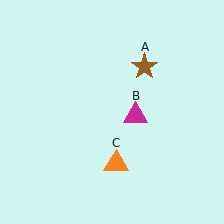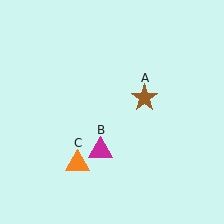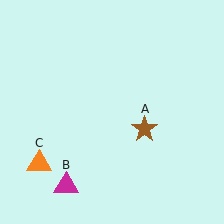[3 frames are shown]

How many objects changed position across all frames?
3 objects changed position: brown star (object A), magenta triangle (object B), orange triangle (object C).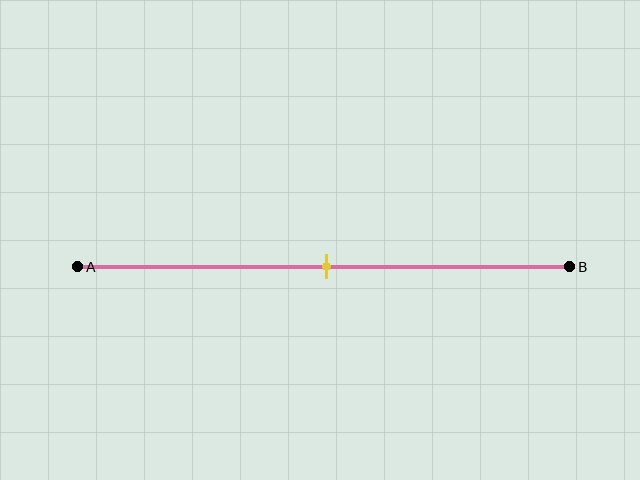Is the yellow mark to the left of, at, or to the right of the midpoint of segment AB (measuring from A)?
The yellow mark is approximately at the midpoint of segment AB.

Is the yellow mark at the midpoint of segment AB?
Yes, the mark is approximately at the midpoint.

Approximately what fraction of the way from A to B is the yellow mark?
The yellow mark is approximately 50% of the way from A to B.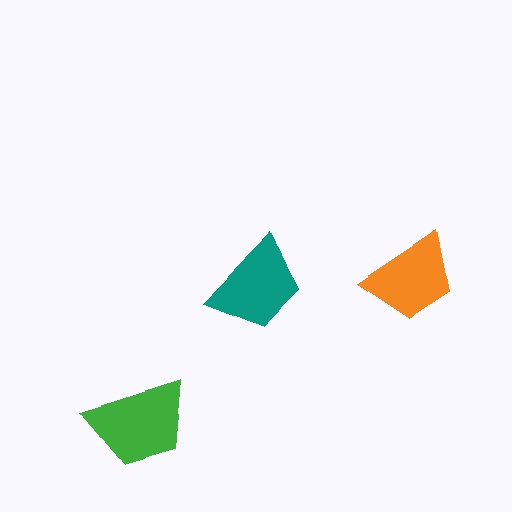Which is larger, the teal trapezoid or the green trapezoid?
The green one.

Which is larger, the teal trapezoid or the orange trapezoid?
The teal one.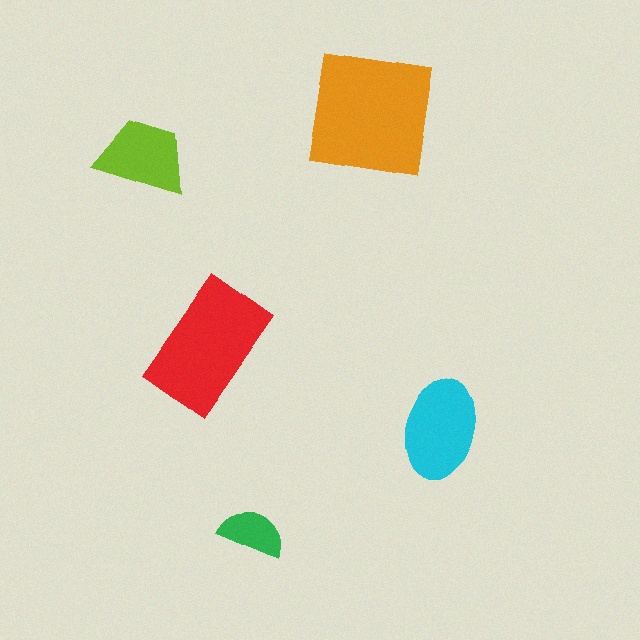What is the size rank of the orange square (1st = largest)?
1st.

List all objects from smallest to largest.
The green semicircle, the lime trapezoid, the cyan ellipse, the red rectangle, the orange square.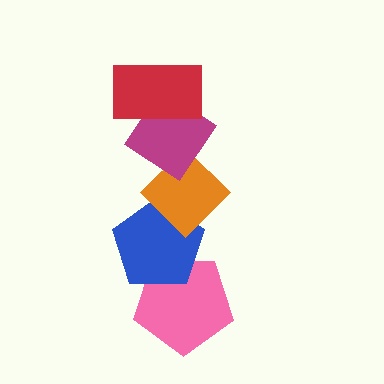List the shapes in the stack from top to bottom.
From top to bottom: the red rectangle, the magenta diamond, the orange diamond, the blue pentagon, the pink pentagon.